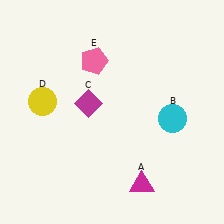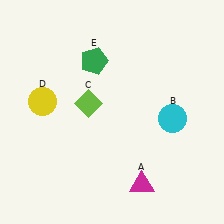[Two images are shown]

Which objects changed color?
C changed from magenta to lime. E changed from pink to green.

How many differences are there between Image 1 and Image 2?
There are 2 differences between the two images.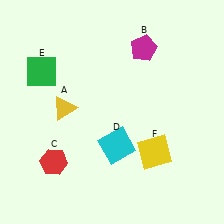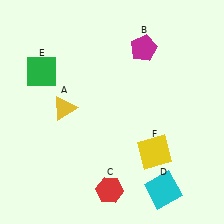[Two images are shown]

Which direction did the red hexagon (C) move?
The red hexagon (C) moved right.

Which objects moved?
The objects that moved are: the red hexagon (C), the cyan square (D).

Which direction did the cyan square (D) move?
The cyan square (D) moved right.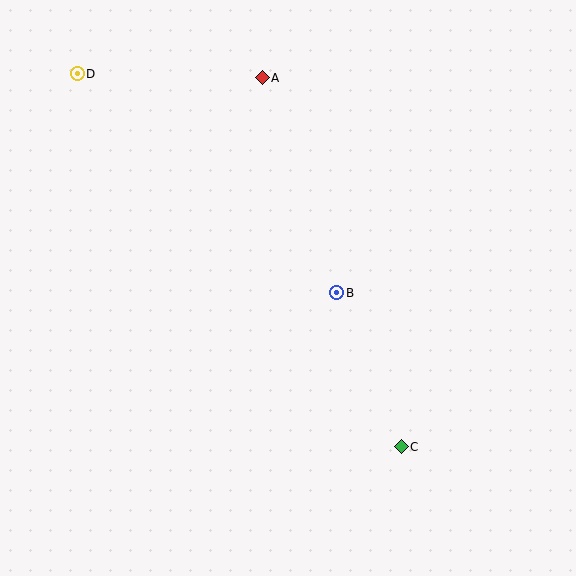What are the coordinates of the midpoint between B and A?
The midpoint between B and A is at (299, 185).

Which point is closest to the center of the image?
Point B at (337, 293) is closest to the center.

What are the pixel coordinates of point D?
Point D is at (77, 74).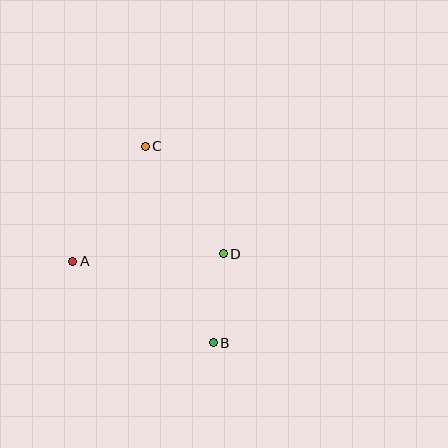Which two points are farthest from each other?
Points B and C are farthest from each other.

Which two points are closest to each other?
Points B and D are closest to each other.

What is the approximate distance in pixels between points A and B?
The distance between A and B is approximately 163 pixels.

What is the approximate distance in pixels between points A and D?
The distance between A and D is approximately 151 pixels.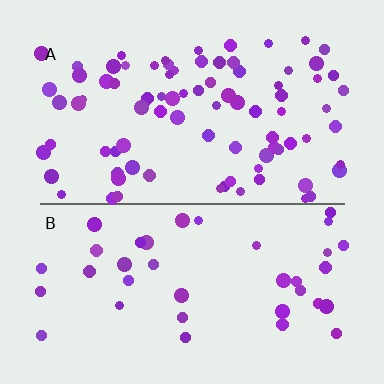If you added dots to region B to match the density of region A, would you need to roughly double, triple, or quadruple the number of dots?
Approximately double.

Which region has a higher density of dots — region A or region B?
A (the top).